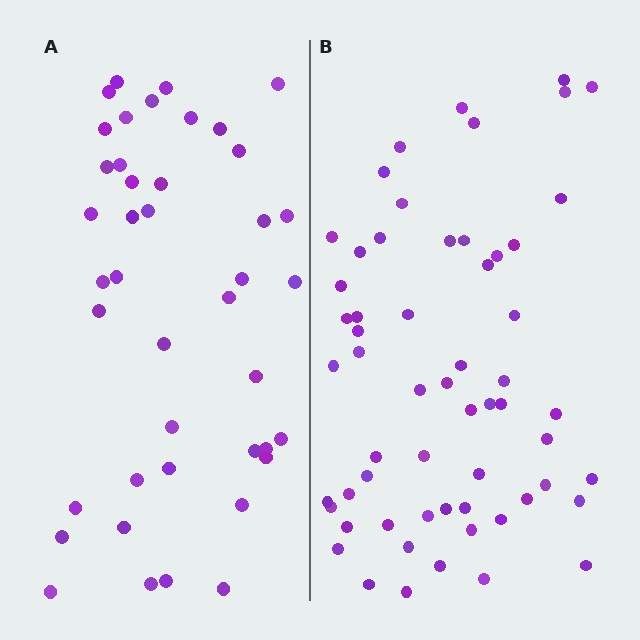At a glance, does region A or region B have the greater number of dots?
Region B (the right region) has more dots.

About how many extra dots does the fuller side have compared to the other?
Region B has approximately 15 more dots than region A.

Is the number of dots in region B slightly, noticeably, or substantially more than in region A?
Region B has noticeably more, but not dramatically so. The ratio is roughly 1.4 to 1.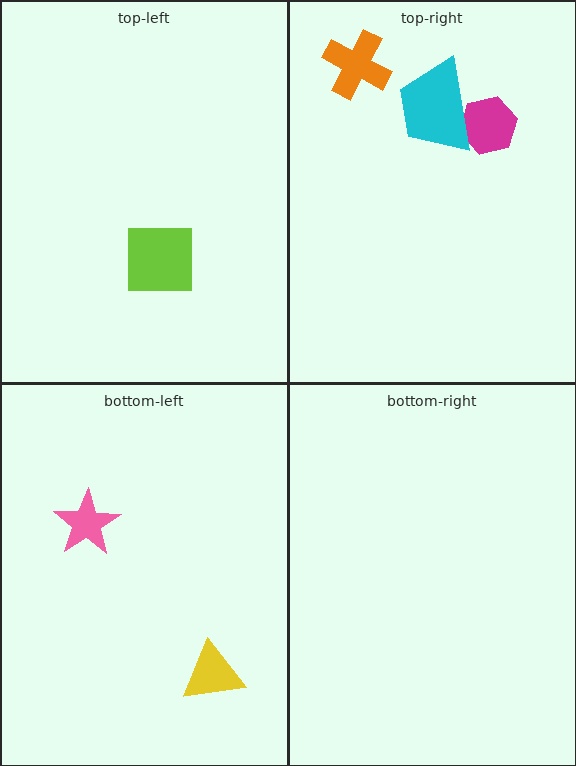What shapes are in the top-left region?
The lime square.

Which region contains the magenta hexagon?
The top-right region.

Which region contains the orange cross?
The top-right region.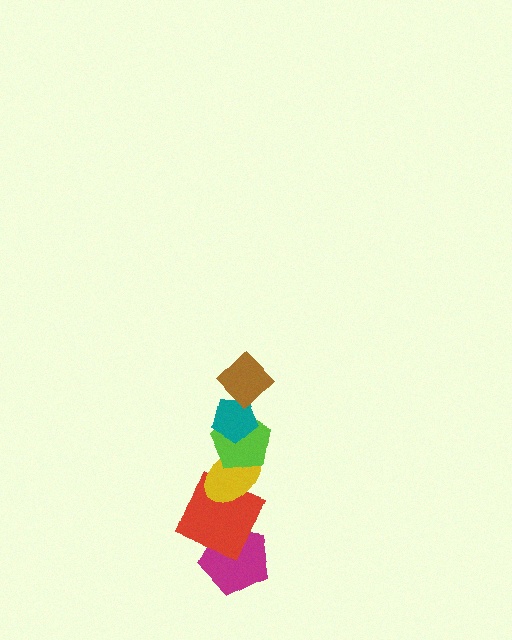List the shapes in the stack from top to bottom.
From top to bottom: the brown diamond, the teal pentagon, the lime pentagon, the yellow ellipse, the red square, the magenta pentagon.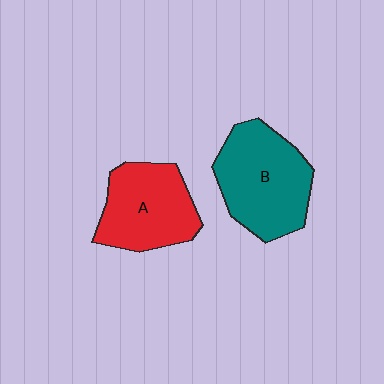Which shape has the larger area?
Shape B (teal).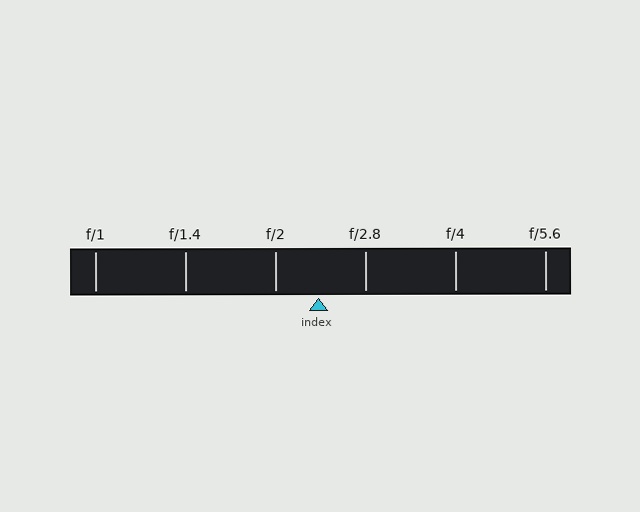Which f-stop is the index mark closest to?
The index mark is closest to f/2.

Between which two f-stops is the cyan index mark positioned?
The index mark is between f/2 and f/2.8.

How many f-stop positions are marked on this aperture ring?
There are 6 f-stop positions marked.